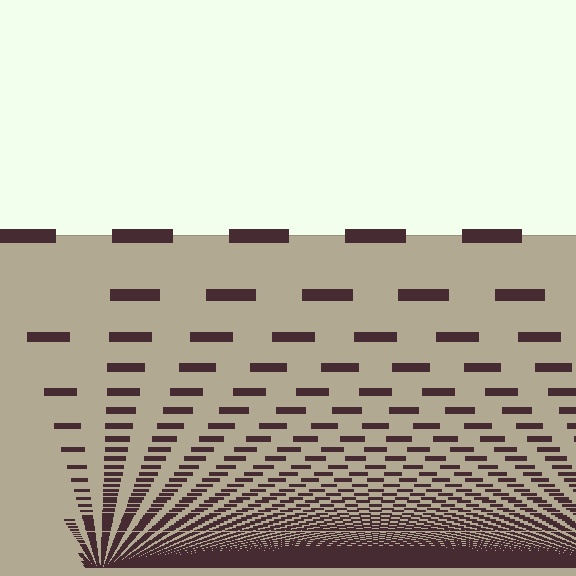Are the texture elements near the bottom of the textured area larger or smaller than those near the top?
Smaller. The gradient is inverted — elements near the bottom are smaller and denser.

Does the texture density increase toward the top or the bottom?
Density increases toward the bottom.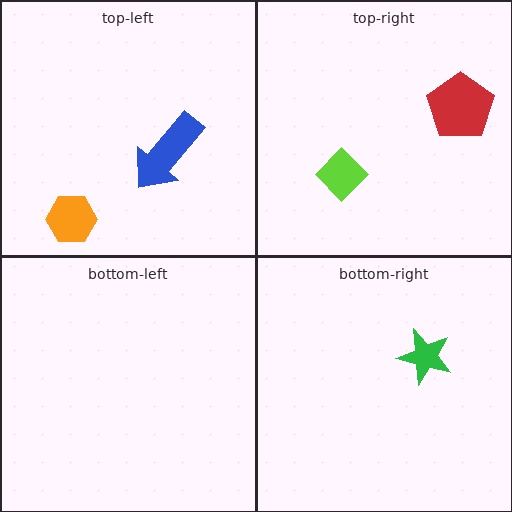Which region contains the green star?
The bottom-right region.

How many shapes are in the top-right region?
2.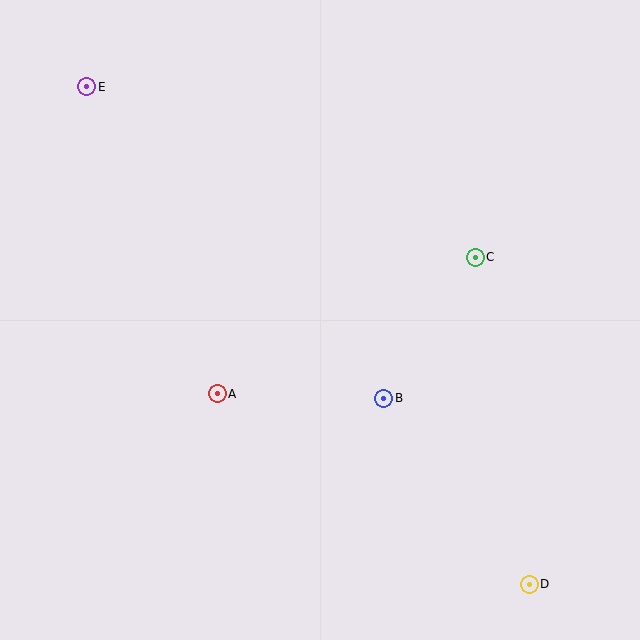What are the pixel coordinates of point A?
Point A is at (217, 394).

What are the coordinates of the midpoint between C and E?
The midpoint between C and E is at (281, 172).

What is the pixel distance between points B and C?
The distance between B and C is 168 pixels.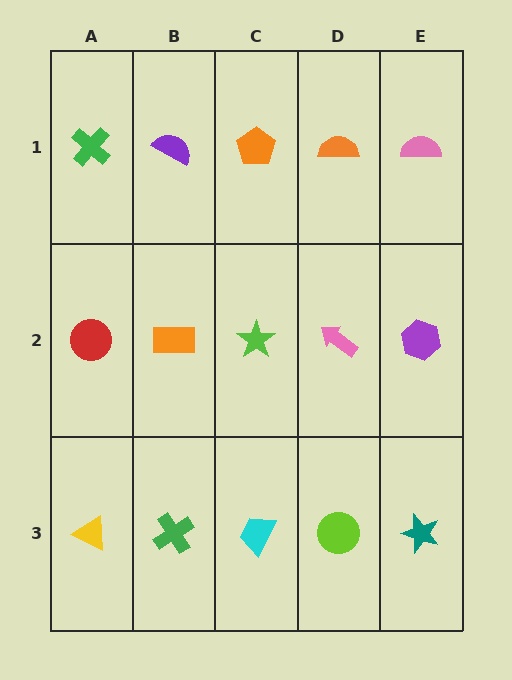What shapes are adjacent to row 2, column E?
A pink semicircle (row 1, column E), a teal star (row 3, column E), a pink arrow (row 2, column D).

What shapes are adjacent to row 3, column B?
An orange rectangle (row 2, column B), a yellow triangle (row 3, column A), a cyan trapezoid (row 3, column C).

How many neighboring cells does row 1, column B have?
3.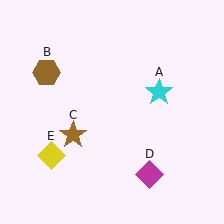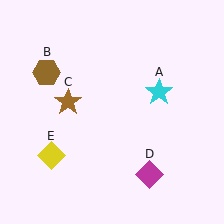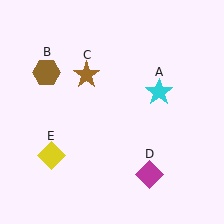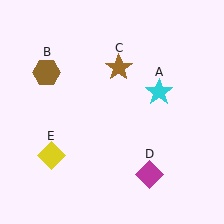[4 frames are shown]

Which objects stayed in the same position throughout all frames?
Cyan star (object A) and brown hexagon (object B) and magenta diamond (object D) and yellow diamond (object E) remained stationary.